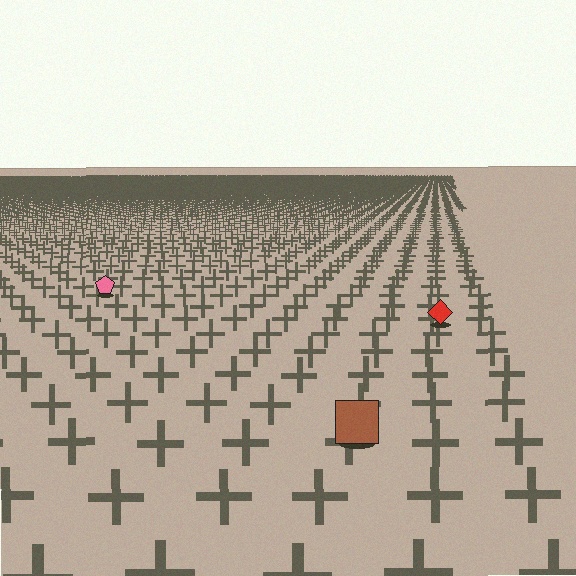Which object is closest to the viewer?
The brown square is closest. The texture marks near it are larger and more spread out.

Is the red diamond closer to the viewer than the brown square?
No. The brown square is closer — you can tell from the texture gradient: the ground texture is coarser near it.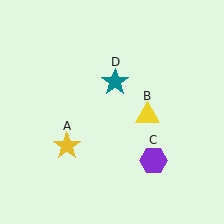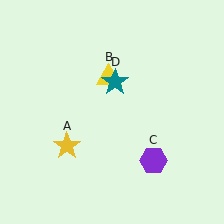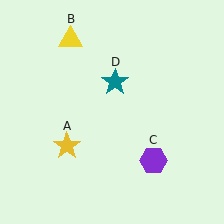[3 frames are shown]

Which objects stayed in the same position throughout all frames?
Yellow star (object A) and purple hexagon (object C) and teal star (object D) remained stationary.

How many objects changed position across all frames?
1 object changed position: yellow triangle (object B).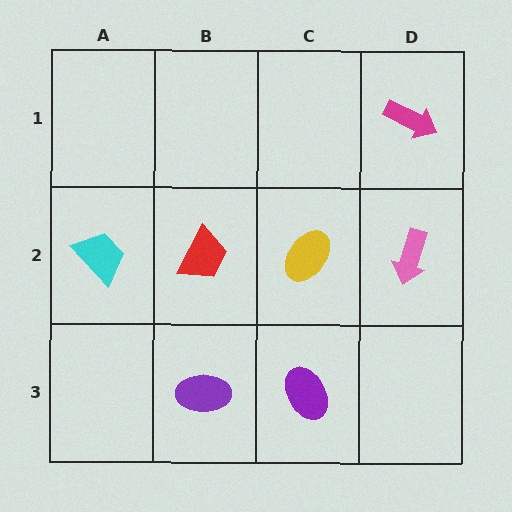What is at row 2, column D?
A pink arrow.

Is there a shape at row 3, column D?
No, that cell is empty.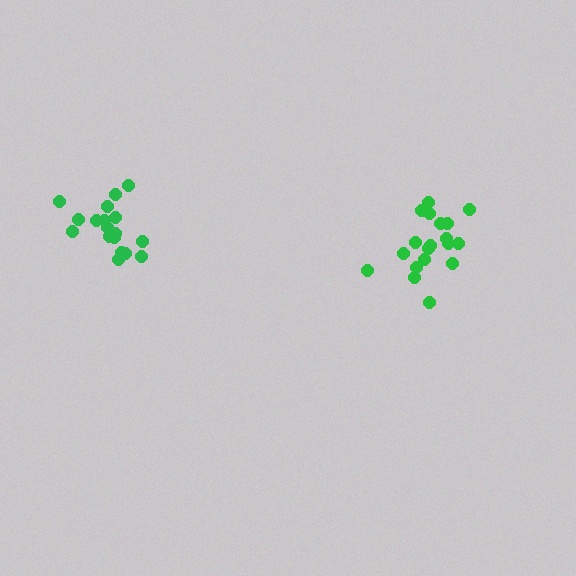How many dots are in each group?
Group 1: 19 dots, Group 2: 18 dots (37 total).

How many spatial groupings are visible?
There are 2 spatial groupings.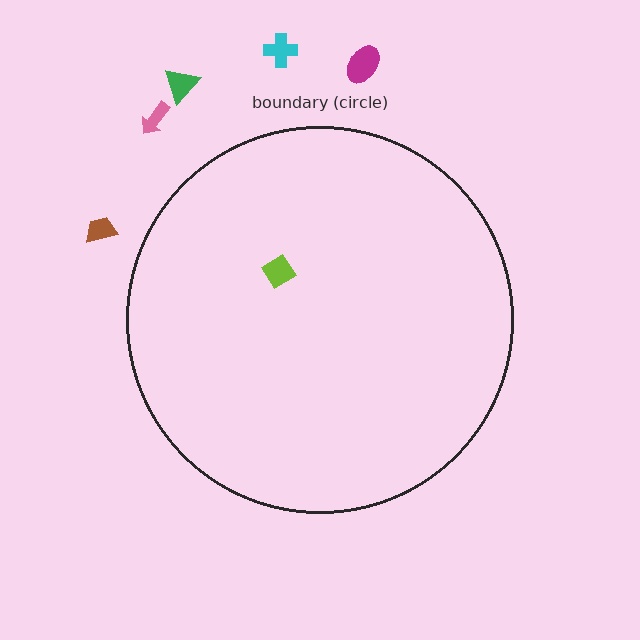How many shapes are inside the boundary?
1 inside, 5 outside.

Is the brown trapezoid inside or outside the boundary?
Outside.